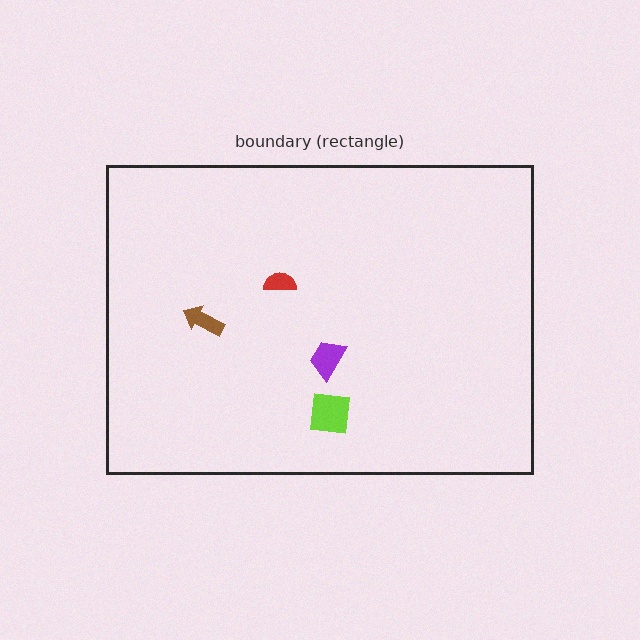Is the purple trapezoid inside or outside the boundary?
Inside.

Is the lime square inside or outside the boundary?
Inside.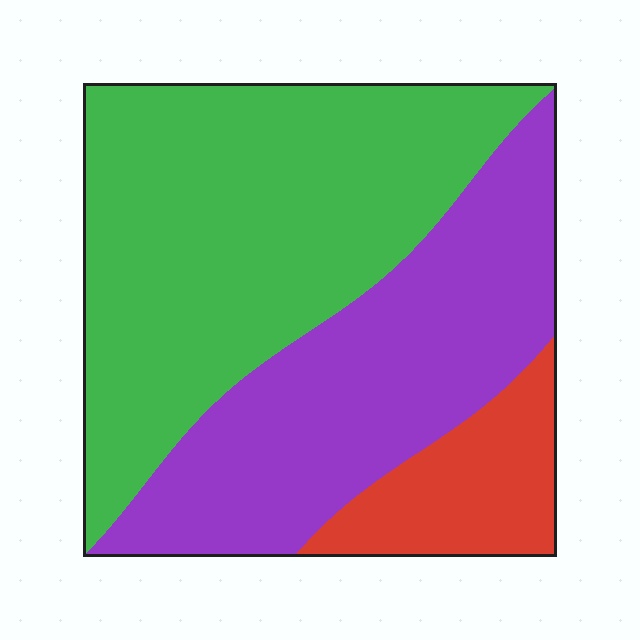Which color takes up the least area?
Red, at roughly 15%.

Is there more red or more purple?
Purple.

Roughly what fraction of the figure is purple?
Purple covers roughly 35% of the figure.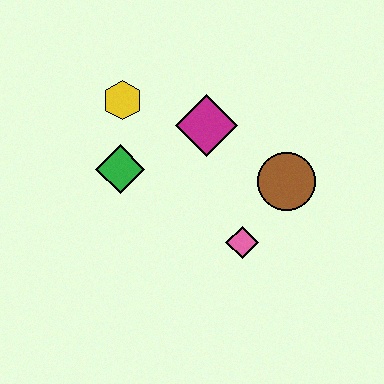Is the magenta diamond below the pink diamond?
No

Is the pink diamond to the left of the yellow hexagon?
No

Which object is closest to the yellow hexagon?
The green diamond is closest to the yellow hexagon.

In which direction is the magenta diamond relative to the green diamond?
The magenta diamond is to the right of the green diamond.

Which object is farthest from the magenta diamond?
The pink diamond is farthest from the magenta diamond.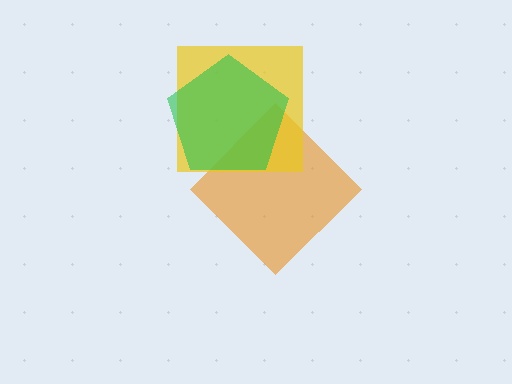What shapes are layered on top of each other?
The layered shapes are: an orange diamond, a yellow square, a green pentagon.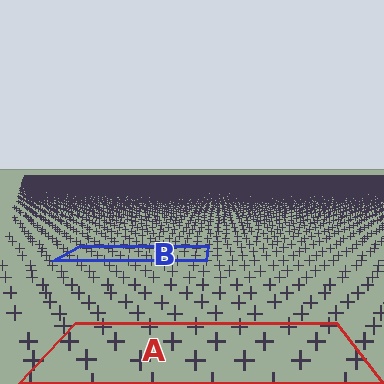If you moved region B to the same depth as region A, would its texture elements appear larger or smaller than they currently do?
They would appear larger. At a closer depth, the same texture elements are projected at a bigger on-screen size.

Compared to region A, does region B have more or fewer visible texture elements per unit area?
Region B has more texture elements per unit area — they are packed more densely because it is farther away.